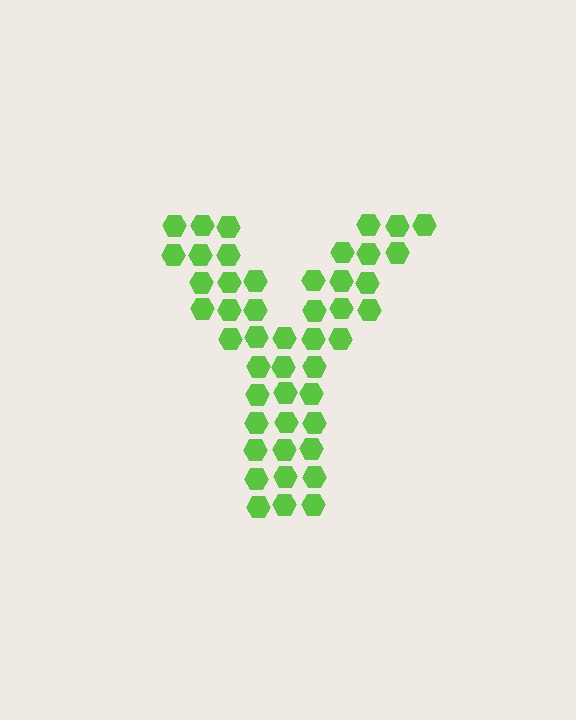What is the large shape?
The large shape is the letter Y.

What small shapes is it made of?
It is made of small hexagons.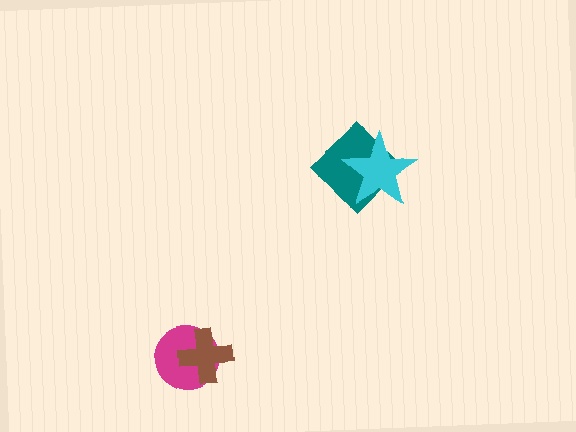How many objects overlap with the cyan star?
1 object overlaps with the cyan star.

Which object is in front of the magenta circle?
The brown cross is in front of the magenta circle.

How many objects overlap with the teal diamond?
1 object overlaps with the teal diamond.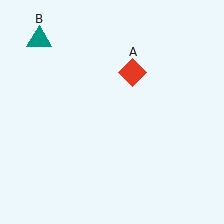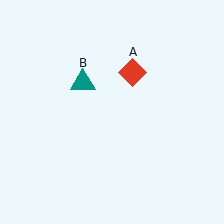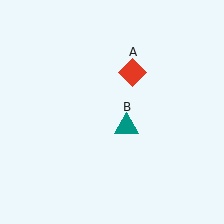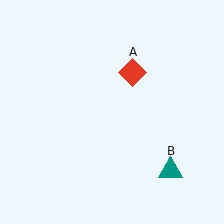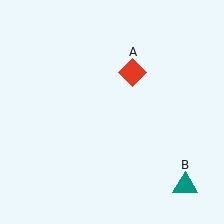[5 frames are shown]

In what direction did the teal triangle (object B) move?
The teal triangle (object B) moved down and to the right.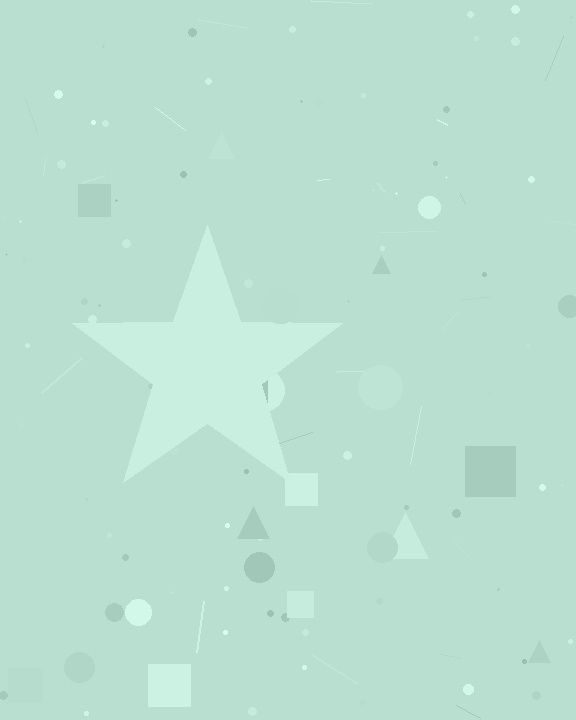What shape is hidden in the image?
A star is hidden in the image.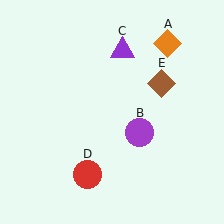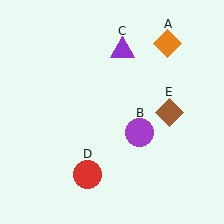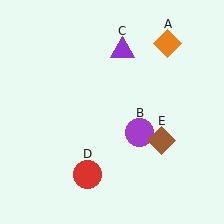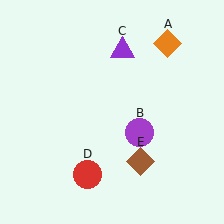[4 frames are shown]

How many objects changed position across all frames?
1 object changed position: brown diamond (object E).